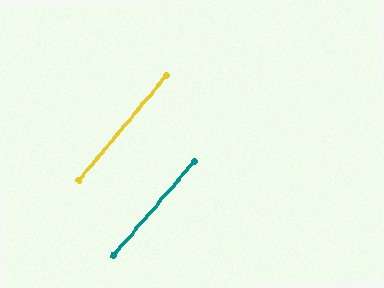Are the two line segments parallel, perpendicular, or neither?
Parallel — their directions differ by only 0.6°.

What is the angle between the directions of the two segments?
Approximately 1 degree.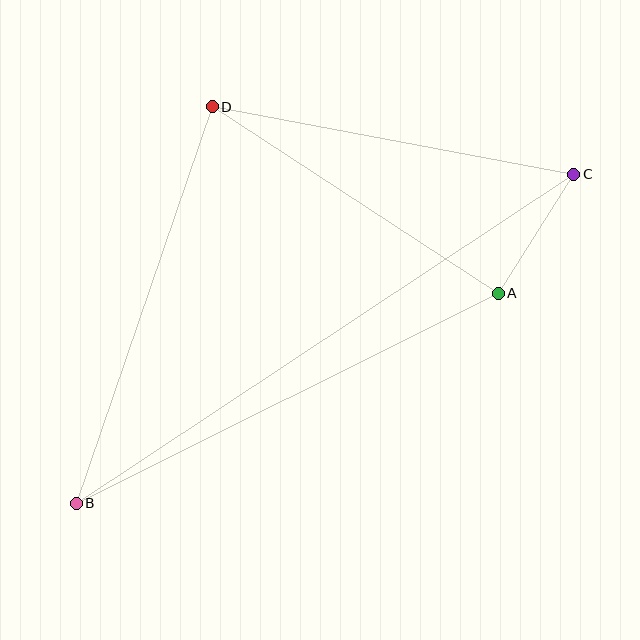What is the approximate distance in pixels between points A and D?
The distance between A and D is approximately 342 pixels.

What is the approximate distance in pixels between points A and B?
The distance between A and B is approximately 471 pixels.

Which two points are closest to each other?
Points A and C are closest to each other.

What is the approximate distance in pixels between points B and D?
The distance between B and D is approximately 419 pixels.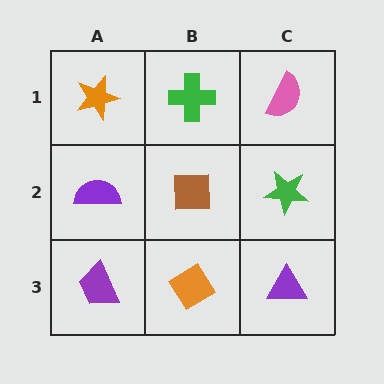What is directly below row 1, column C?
A green star.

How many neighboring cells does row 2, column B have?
4.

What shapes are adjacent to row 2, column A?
An orange star (row 1, column A), a purple trapezoid (row 3, column A), a brown square (row 2, column B).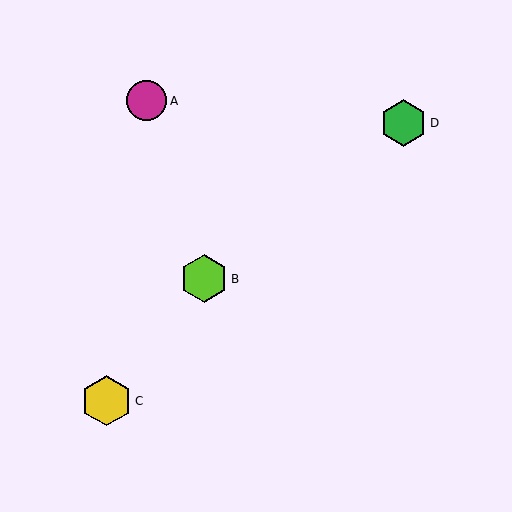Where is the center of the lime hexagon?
The center of the lime hexagon is at (204, 279).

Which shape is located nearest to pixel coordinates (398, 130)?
The green hexagon (labeled D) at (404, 123) is nearest to that location.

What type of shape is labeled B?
Shape B is a lime hexagon.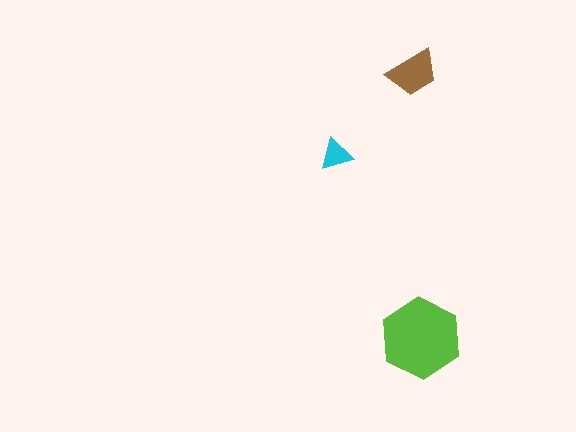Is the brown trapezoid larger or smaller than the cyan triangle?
Larger.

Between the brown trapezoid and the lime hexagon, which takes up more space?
The lime hexagon.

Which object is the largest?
The lime hexagon.